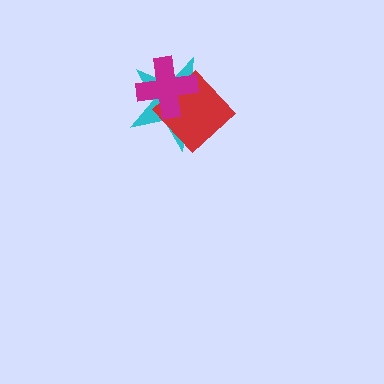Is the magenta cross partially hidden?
No, no other shape covers it.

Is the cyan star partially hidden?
Yes, it is partially covered by another shape.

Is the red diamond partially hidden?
Yes, it is partially covered by another shape.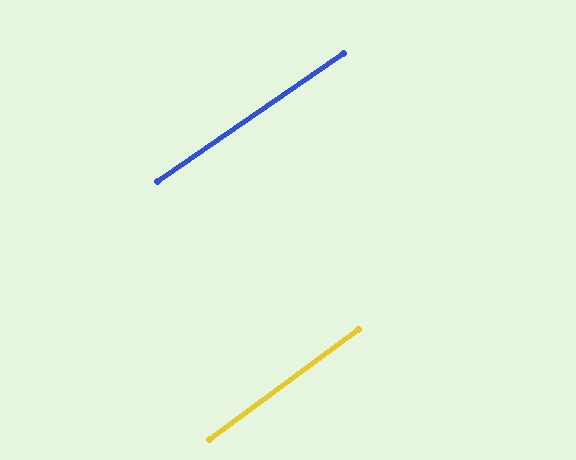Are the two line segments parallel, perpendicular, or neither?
Parallel — their directions differ by only 2.0°.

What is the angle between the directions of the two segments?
Approximately 2 degrees.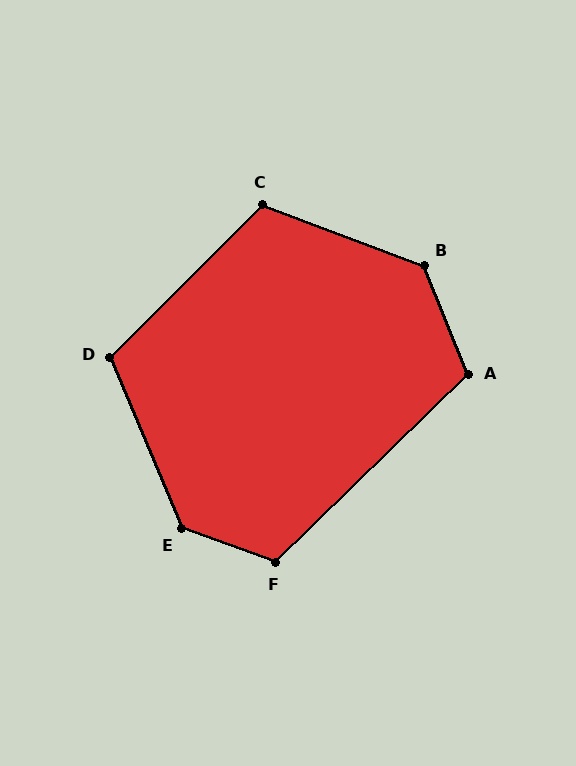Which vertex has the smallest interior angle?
D, at approximately 112 degrees.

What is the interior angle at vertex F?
Approximately 116 degrees (obtuse).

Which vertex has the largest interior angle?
E, at approximately 133 degrees.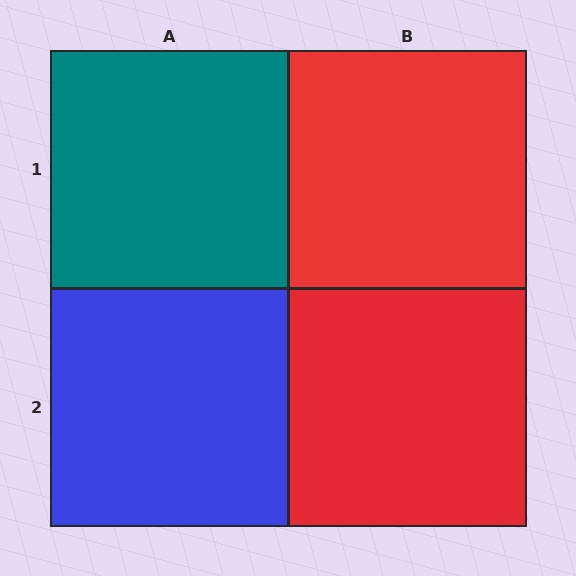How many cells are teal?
1 cell is teal.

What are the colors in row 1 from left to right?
Teal, red.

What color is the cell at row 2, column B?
Red.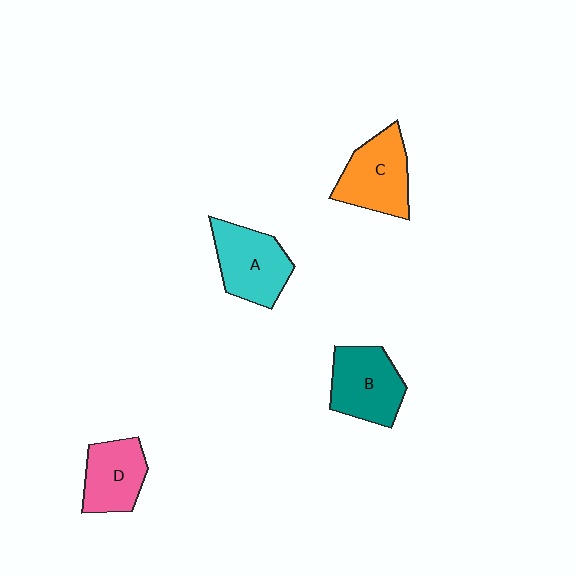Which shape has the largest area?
Shape C (orange).